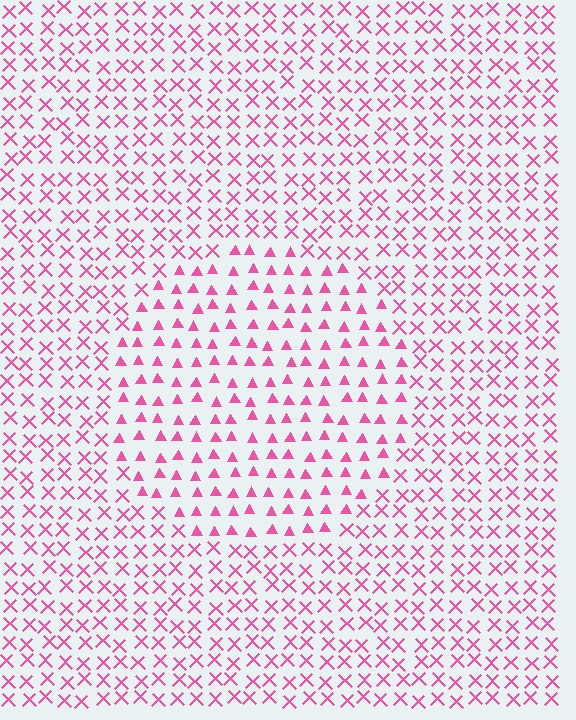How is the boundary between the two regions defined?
The boundary is defined by a change in element shape: triangles inside vs. X marks outside. All elements share the same color and spacing.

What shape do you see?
I see a circle.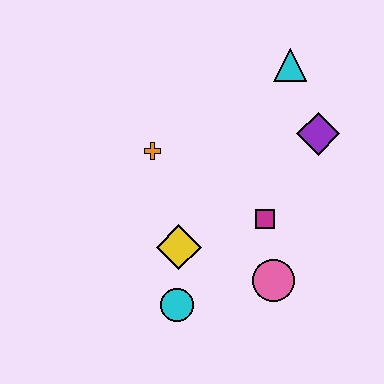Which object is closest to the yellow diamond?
The cyan circle is closest to the yellow diamond.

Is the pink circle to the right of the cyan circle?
Yes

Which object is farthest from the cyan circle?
The cyan triangle is farthest from the cyan circle.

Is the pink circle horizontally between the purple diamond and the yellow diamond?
Yes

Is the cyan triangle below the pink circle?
No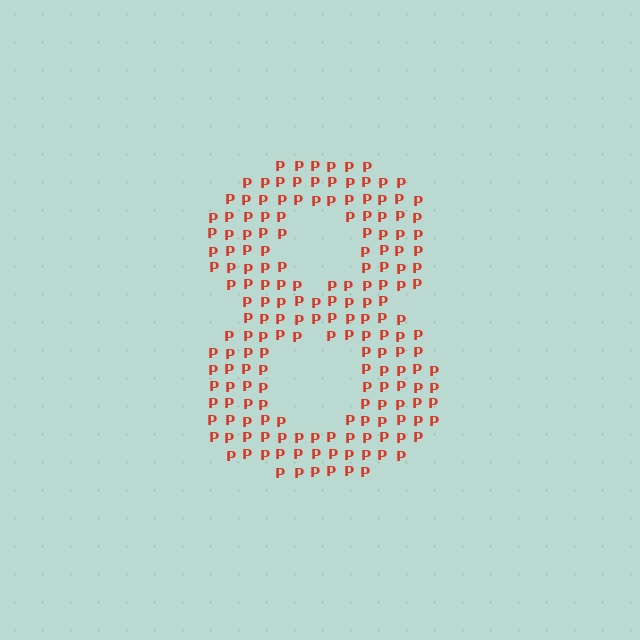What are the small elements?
The small elements are letter P's.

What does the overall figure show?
The overall figure shows the digit 8.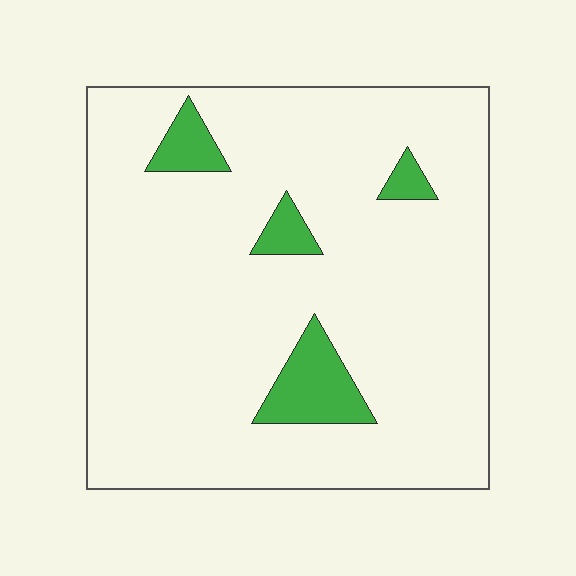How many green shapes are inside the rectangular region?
4.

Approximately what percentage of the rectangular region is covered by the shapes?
Approximately 10%.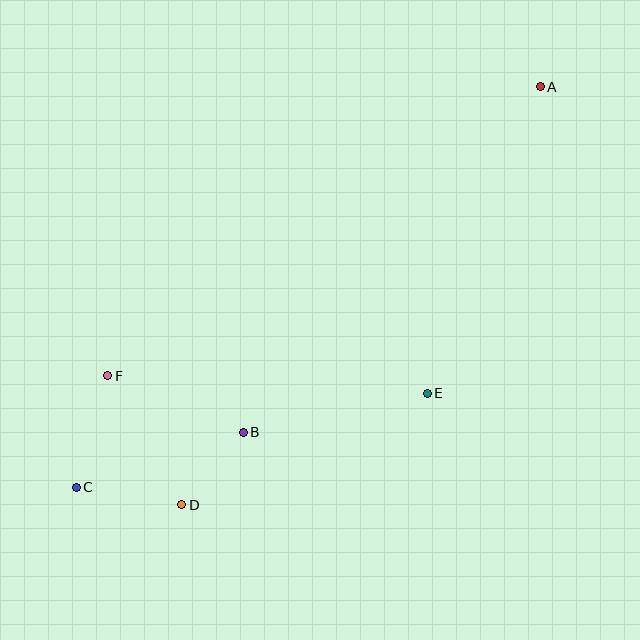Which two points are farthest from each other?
Points A and C are farthest from each other.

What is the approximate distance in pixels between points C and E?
The distance between C and E is approximately 364 pixels.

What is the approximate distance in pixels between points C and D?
The distance between C and D is approximately 107 pixels.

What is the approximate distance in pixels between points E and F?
The distance between E and F is approximately 320 pixels.